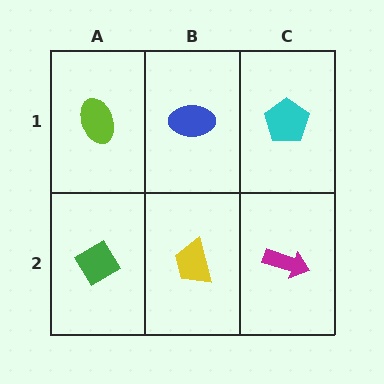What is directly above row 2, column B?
A blue ellipse.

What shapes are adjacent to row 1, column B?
A yellow trapezoid (row 2, column B), a lime ellipse (row 1, column A), a cyan pentagon (row 1, column C).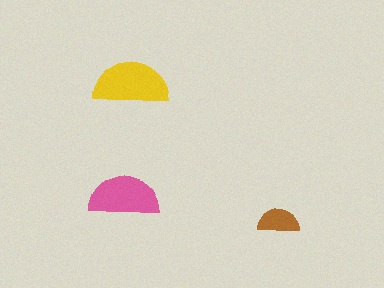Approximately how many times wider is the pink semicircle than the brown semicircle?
About 1.5 times wider.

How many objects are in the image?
There are 3 objects in the image.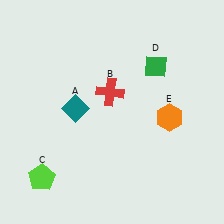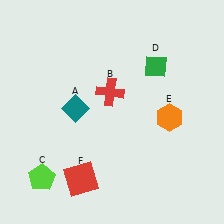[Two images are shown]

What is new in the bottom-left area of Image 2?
A red square (F) was added in the bottom-left area of Image 2.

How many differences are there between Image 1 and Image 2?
There is 1 difference between the two images.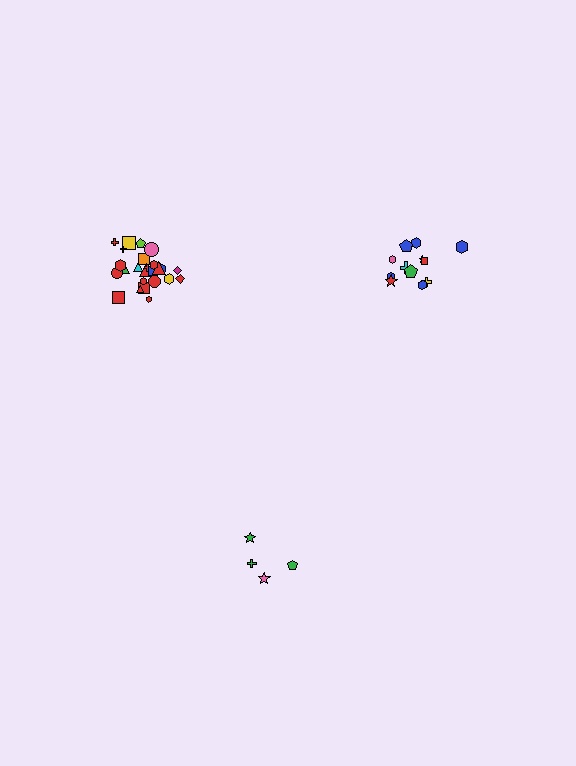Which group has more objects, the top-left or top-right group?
The top-left group.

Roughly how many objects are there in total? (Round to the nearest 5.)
Roughly 40 objects in total.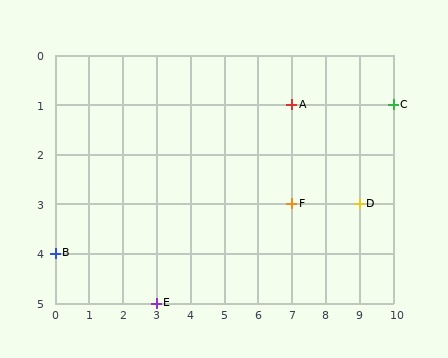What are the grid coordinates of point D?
Point D is at grid coordinates (9, 3).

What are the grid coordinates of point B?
Point B is at grid coordinates (0, 4).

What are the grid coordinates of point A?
Point A is at grid coordinates (7, 1).